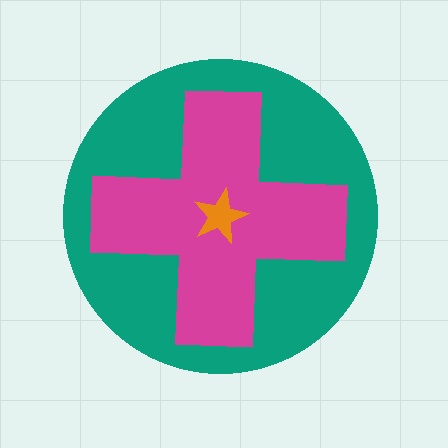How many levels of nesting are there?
3.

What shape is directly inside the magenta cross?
The orange star.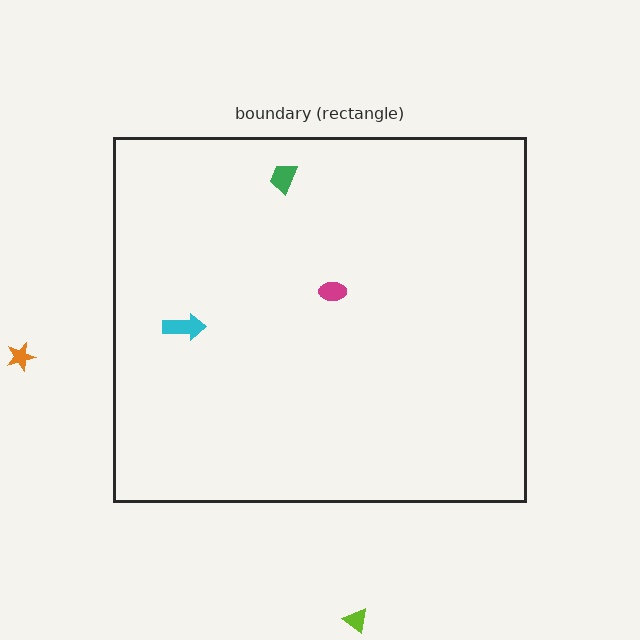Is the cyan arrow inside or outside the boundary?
Inside.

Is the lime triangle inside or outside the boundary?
Outside.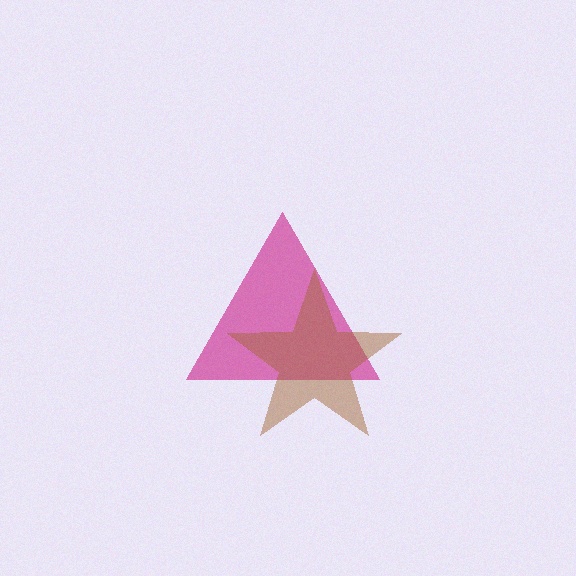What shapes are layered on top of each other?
The layered shapes are: a magenta triangle, a brown star.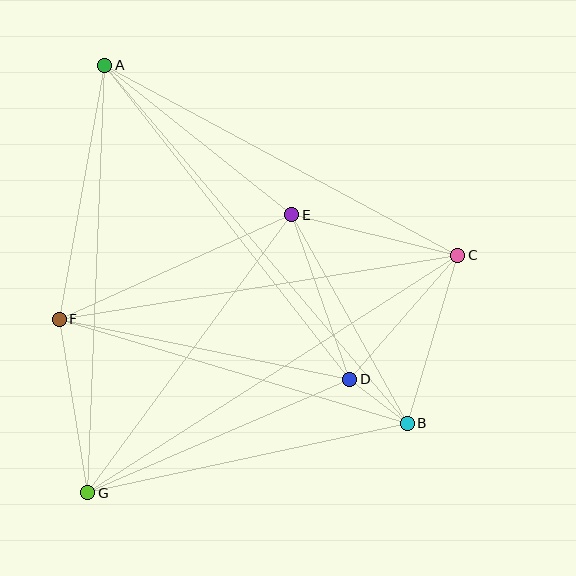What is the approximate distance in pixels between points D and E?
The distance between D and E is approximately 175 pixels.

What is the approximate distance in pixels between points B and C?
The distance between B and C is approximately 176 pixels.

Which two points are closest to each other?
Points B and D are closest to each other.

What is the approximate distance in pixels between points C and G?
The distance between C and G is approximately 440 pixels.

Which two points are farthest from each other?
Points A and B are farthest from each other.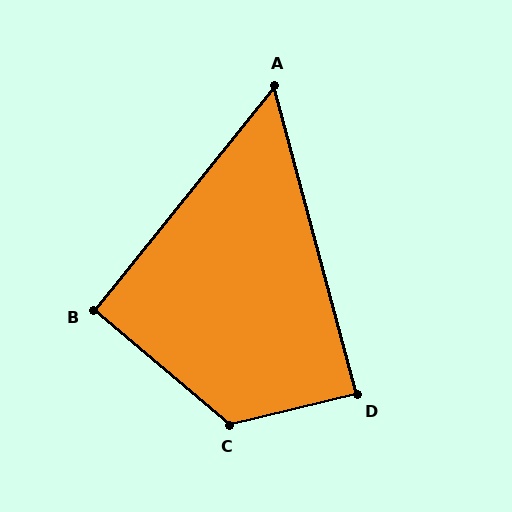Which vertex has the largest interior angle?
C, at approximately 126 degrees.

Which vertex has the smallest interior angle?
A, at approximately 54 degrees.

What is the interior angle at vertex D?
Approximately 89 degrees (approximately right).